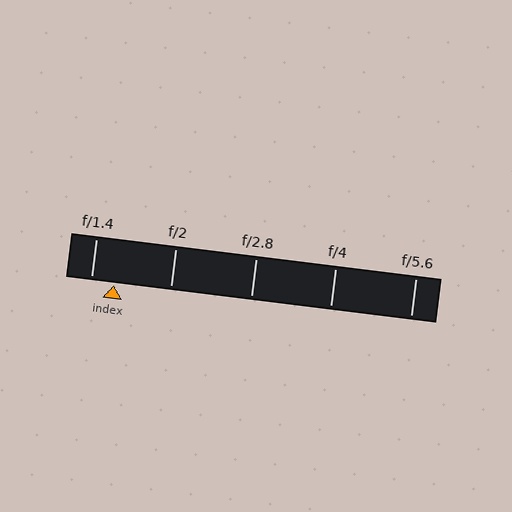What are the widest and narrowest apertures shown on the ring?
The widest aperture shown is f/1.4 and the narrowest is f/5.6.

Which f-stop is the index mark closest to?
The index mark is closest to f/1.4.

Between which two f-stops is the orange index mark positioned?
The index mark is between f/1.4 and f/2.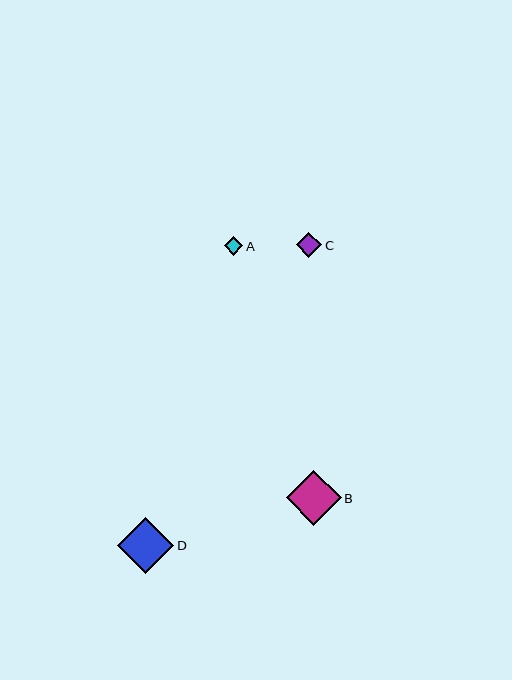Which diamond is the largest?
Diamond D is the largest with a size of approximately 57 pixels.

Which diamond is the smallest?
Diamond A is the smallest with a size of approximately 18 pixels.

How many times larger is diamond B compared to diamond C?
Diamond B is approximately 2.1 times the size of diamond C.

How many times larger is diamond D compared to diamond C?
Diamond D is approximately 2.2 times the size of diamond C.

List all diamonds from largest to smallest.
From largest to smallest: D, B, C, A.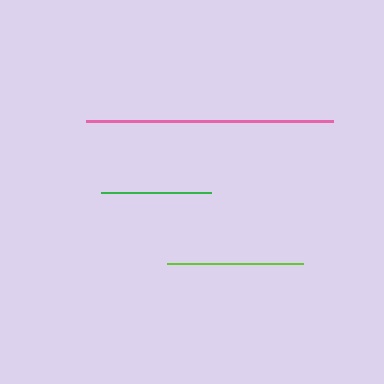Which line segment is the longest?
The pink line is the longest at approximately 246 pixels.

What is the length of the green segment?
The green segment is approximately 110 pixels long.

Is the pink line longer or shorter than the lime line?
The pink line is longer than the lime line.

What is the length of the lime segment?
The lime segment is approximately 135 pixels long.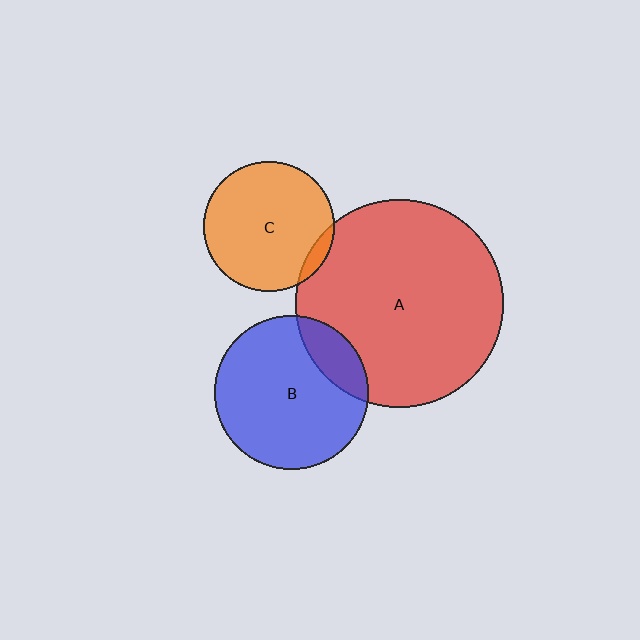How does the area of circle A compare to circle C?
Approximately 2.5 times.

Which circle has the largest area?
Circle A (red).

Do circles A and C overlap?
Yes.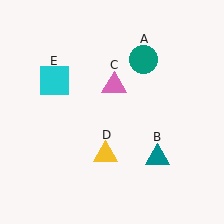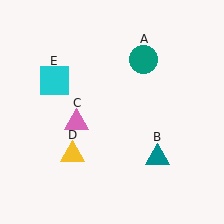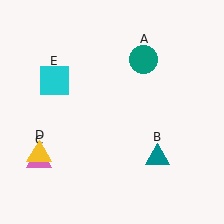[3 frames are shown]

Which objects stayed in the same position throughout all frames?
Teal circle (object A) and teal triangle (object B) and cyan square (object E) remained stationary.